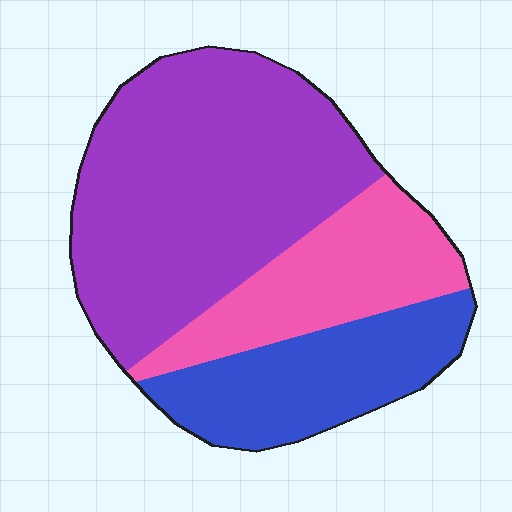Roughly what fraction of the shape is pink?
Pink covers around 25% of the shape.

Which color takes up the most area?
Purple, at roughly 55%.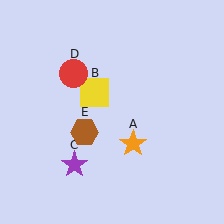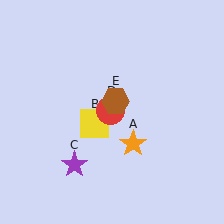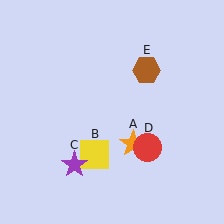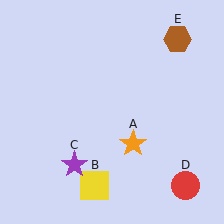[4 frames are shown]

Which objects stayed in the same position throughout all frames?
Orange star (object A) and purple star (object C) remained stationary.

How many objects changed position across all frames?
3 objects changed position: yellow square (object B), red circle (object D), brown hexagon (object E).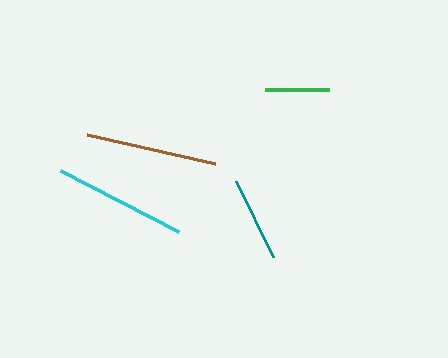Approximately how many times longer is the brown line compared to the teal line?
The brown line is approximately 1.5 times the length of the teal line.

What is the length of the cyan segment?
The cyan segment is approximately 133 pixels long.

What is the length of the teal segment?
The teal segment is approximately 85 pixels long.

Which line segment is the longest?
The cyan line is the longest at approximately 133 pixels.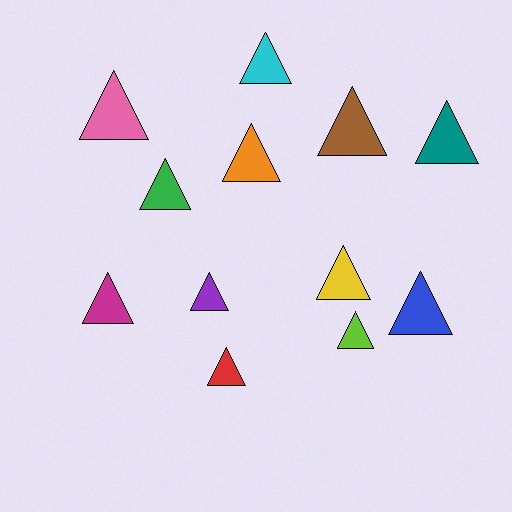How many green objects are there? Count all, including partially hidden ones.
There is 1 green object.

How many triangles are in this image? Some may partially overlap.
There are 12 triangles.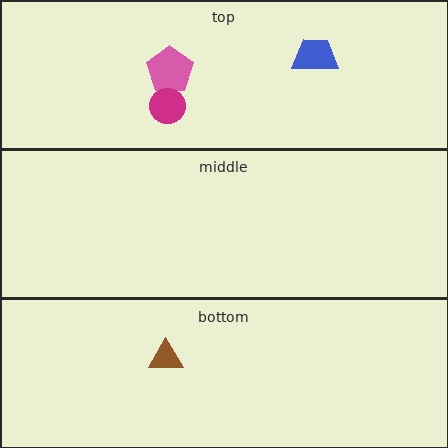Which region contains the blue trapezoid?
The top region.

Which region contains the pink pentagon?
The top region.